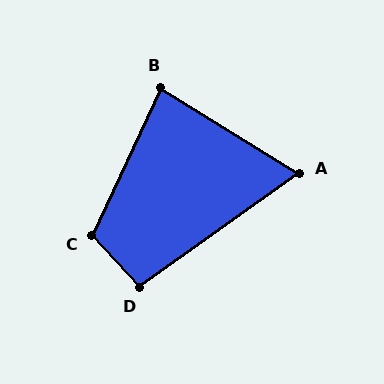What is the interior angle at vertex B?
Approximately 83 degrees (acute).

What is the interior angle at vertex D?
Approximately 97 degrees (obtuse).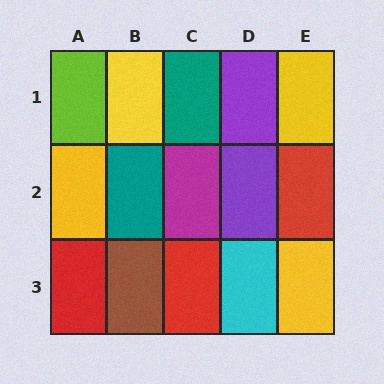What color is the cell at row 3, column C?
Red.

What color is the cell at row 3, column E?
Yellow.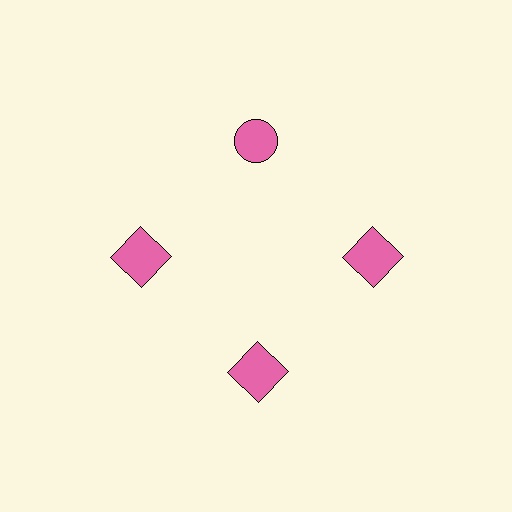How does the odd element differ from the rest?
It has a different shape: circle instead of square.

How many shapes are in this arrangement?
There are 4 shapes arranged in a ring pattern.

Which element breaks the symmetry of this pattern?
The pink circle at roughly the 12 o'clock position breaks the symmetry. All other shapes are pink squares.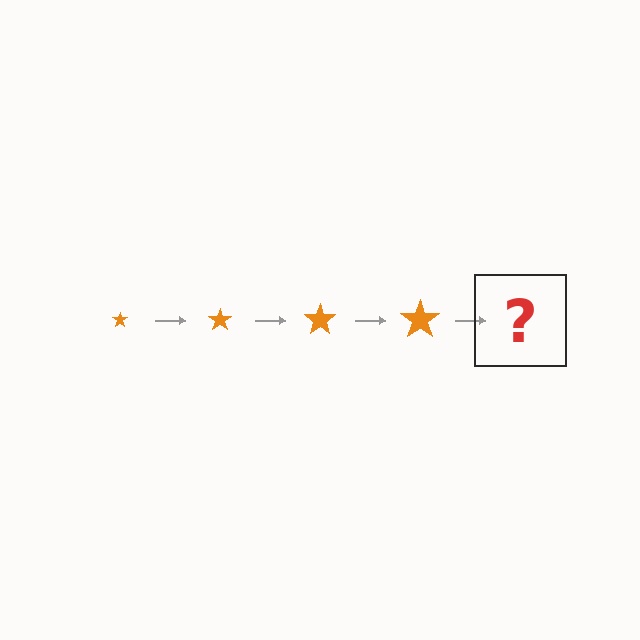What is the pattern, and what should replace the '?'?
The pattern is that the star gets progressively larger each step. The '?' should be an orange star, larger than the previous one.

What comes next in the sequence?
The next element should be an orange star, larger than the previous one.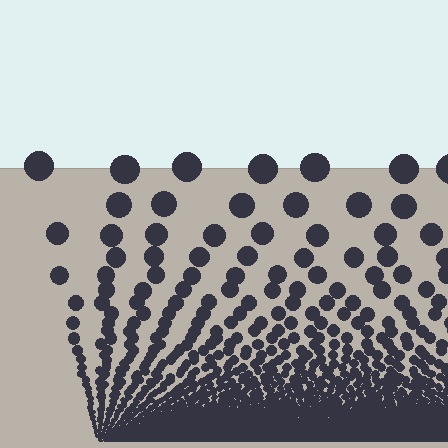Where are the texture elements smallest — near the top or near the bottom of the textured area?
Near the bottom.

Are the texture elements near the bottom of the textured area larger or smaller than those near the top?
Smaller. The gradient is inverted — elements near the bottom are smaller and denser.